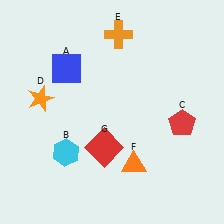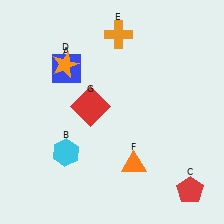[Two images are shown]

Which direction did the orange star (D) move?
The orange star (D) moved up.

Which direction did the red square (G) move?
The red square (G) moved up.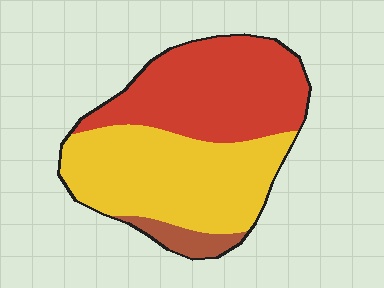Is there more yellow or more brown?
Yellow.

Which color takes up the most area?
Yellow, at roughly 50%.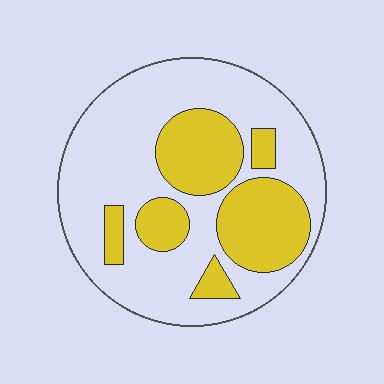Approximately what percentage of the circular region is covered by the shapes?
Approximately 35%.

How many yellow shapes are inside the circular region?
6.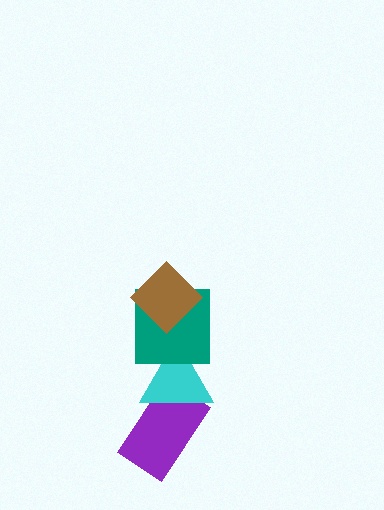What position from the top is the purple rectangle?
The purple rectangle is 4th from the top.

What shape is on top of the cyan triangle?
The teal square is on top of the cyan triangle.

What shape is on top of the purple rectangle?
The cyan triangle is on top of the purple rectangle.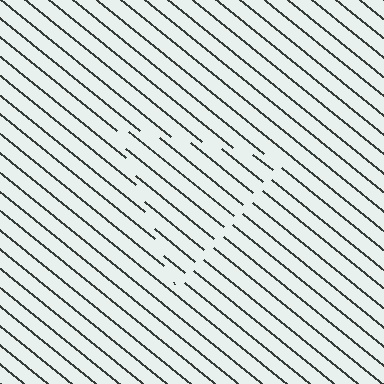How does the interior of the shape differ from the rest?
The interior of the shape contains the same grating, shifted by half a period — the contour is defined by the phase discontinuity where line-ends from the inner and outer gratings abut.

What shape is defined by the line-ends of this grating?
An illusory triangle. The interior of the shape contains the same grating, shifted by half a period — the contour is defined by the phase discontinuity where line-ends from the inner and outer gratings abut.